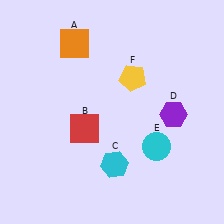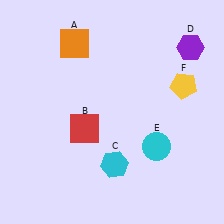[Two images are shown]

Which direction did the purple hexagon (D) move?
The purple hexagon (D) moved up.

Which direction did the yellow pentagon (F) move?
The yellow pentagon (F) moved right.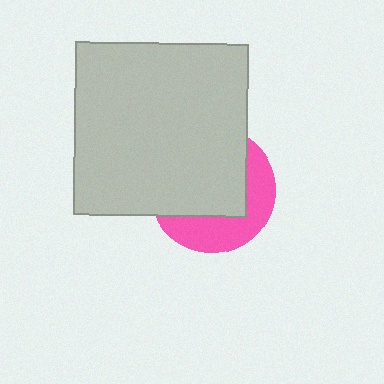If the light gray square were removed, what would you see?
You would see the complete pink circle.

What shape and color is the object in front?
The object in front is a light gray square.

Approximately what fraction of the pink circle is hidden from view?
Roughly 63% of the pink circle is hidden behind the light gray square.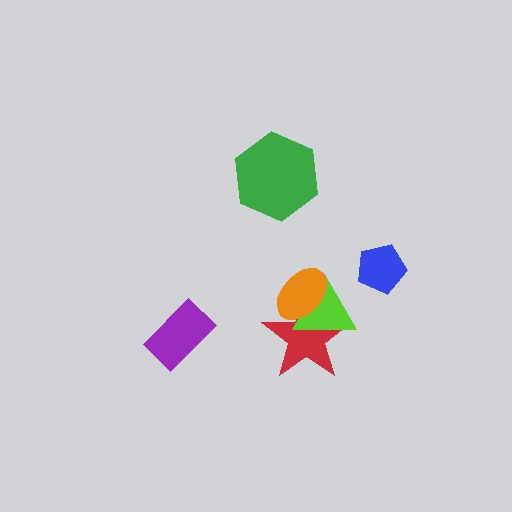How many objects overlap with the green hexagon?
0 objects overlap with the green hexagon.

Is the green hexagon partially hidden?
No, no other shape covers it.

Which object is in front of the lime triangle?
The orange ellipse is in front of the lime triangle.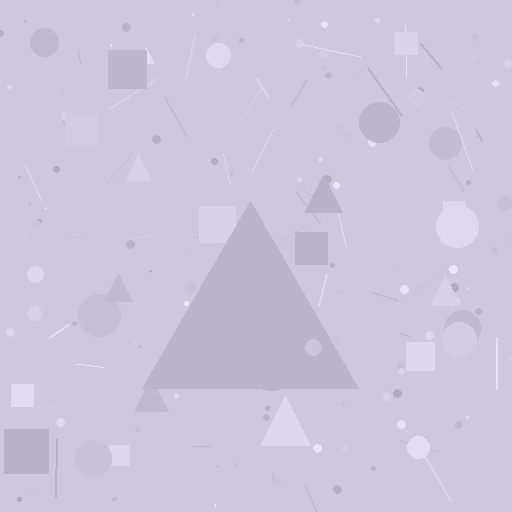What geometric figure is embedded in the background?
A triangle is embedded in the background.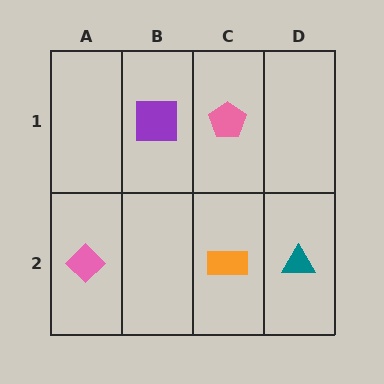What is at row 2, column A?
A pink diamond.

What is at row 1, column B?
A purple square.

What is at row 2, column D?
A teal triangle.